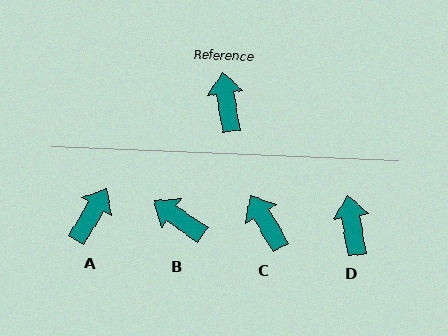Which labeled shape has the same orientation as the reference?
D.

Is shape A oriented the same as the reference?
No, it is off by about 41 degrees.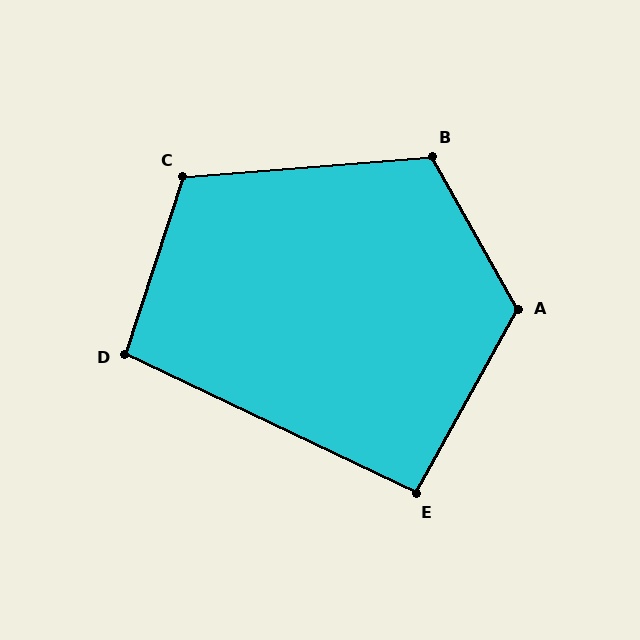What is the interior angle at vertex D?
Approximately 97 degrees (obtuse).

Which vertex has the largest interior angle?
A, at approximately 122 degrees.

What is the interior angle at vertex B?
Approximately 115 degrees (obtuse).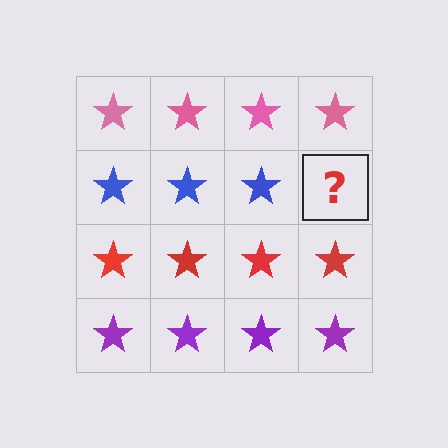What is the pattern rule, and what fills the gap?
The rule is that each row has a consistent color. The gap should be filled with a blue star.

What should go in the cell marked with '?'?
The missing cell should contain a blue star.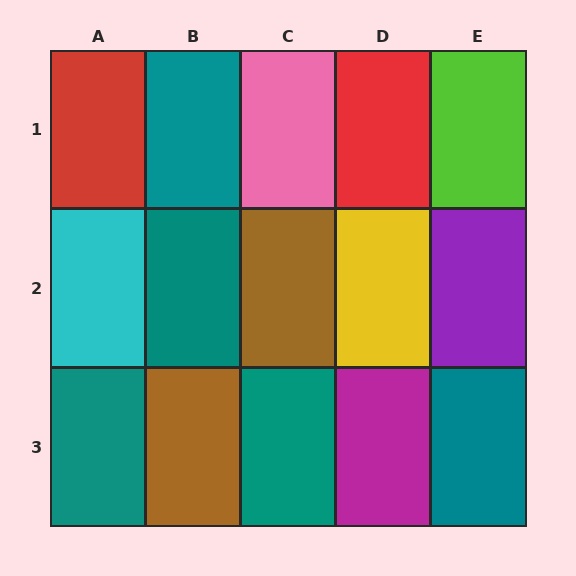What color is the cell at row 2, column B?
Teal.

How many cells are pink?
1 cell is pink.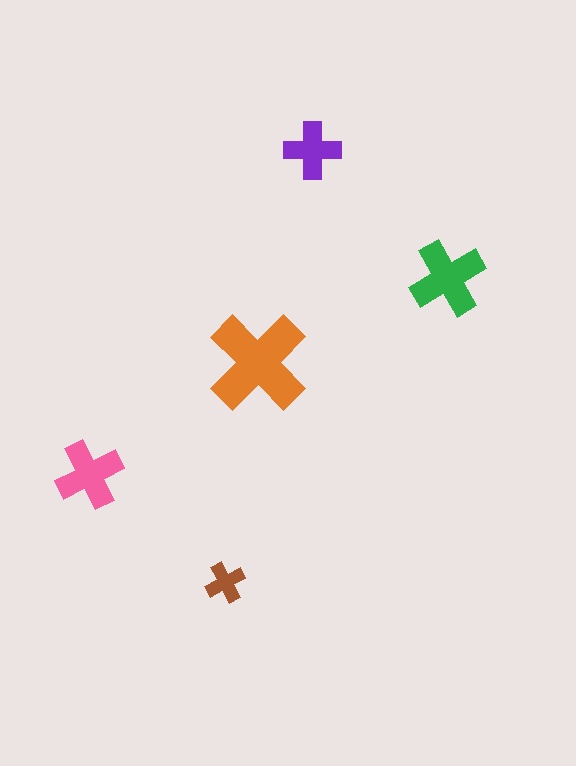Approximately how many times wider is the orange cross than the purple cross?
About 2 times wider.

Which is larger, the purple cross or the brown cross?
The purple one.